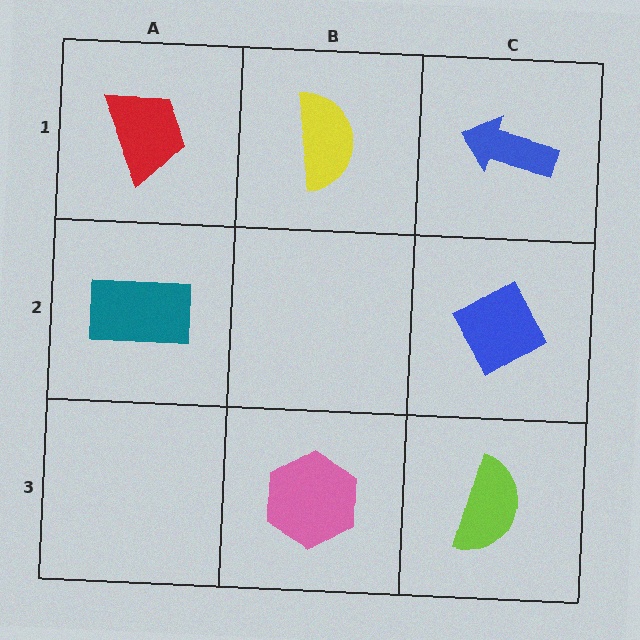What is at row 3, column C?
A lime semicircle.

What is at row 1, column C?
A blue arrow.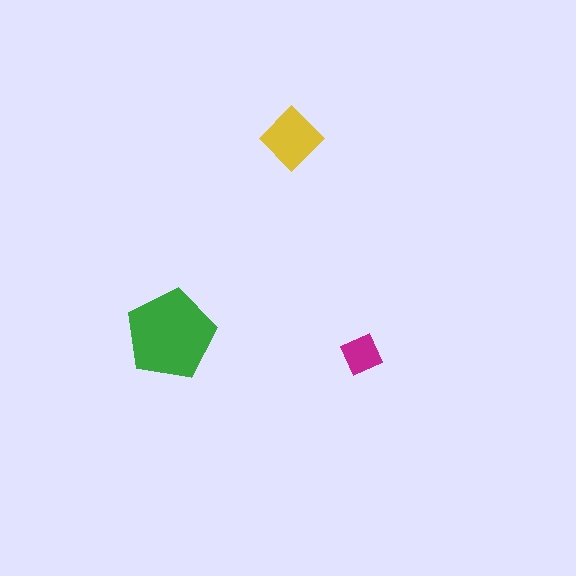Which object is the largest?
The green pentagon.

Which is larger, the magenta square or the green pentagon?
The green pentagon.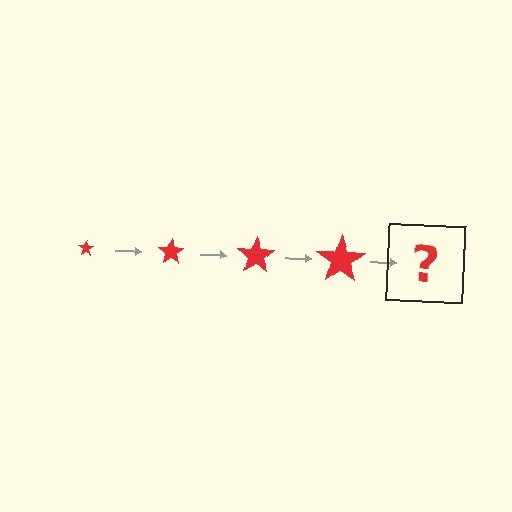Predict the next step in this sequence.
The next step is a red star, larger than the previous one.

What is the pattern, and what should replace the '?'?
The pattern is that the star gets progressively larger each step. The '?' should be a red star, larger than the previous one.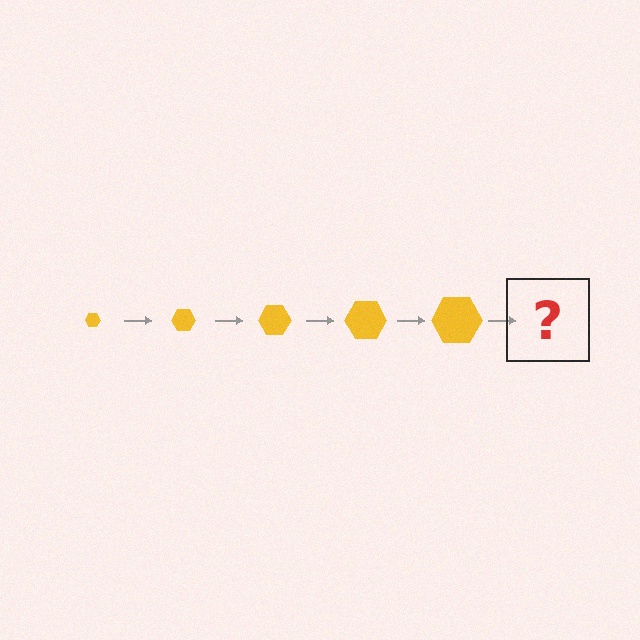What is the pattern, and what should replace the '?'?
The pattern is that the hexagon gets progressively larger each step. The '?' should be a yellow hexagon, larger than the previous one.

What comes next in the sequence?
The next element should be a yellow hexagon, larger than the previous one.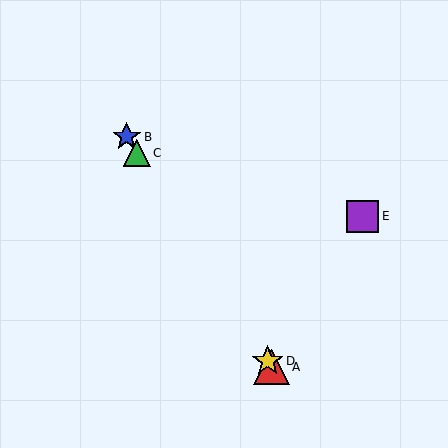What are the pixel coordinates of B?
Object B is at (127, 137).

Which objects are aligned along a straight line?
Objects A, B, C, D are aligned along a straight line.